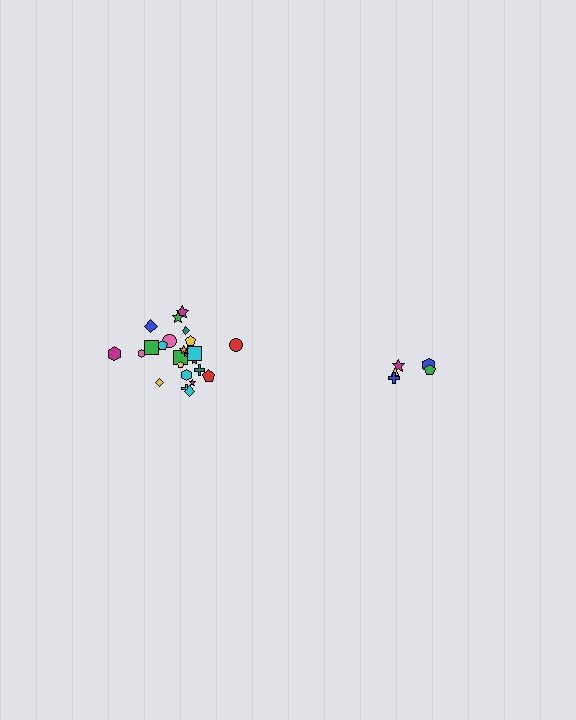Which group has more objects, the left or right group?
The left group.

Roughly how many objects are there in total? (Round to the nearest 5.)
Roughly 30 objects in total.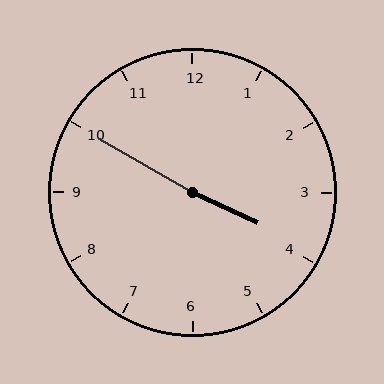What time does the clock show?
3:50.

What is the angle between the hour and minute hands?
Approximately 175 degrees.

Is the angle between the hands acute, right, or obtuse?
It is obtuse.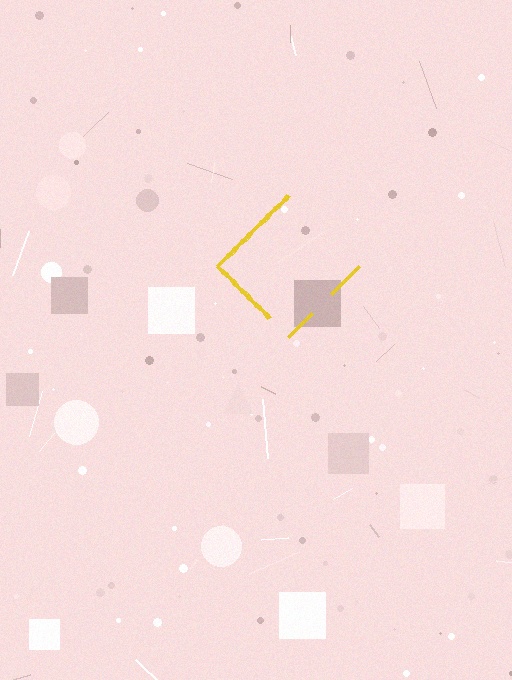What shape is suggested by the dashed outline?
The dashed outline suggests a diamond.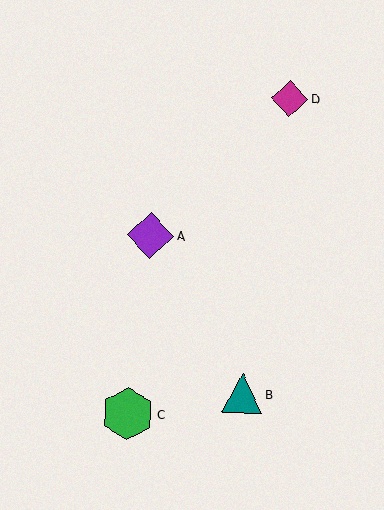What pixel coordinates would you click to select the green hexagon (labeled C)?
Click at (128, 414) to select the green hexagon C.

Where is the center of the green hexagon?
The center of the green hexagon is at (128, 414).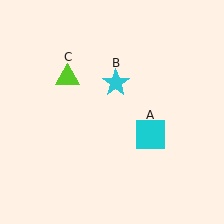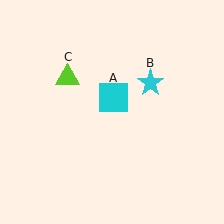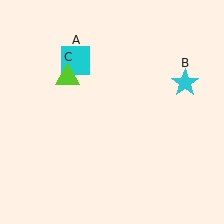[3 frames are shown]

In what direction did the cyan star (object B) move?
The cyan star (object B) moved right.